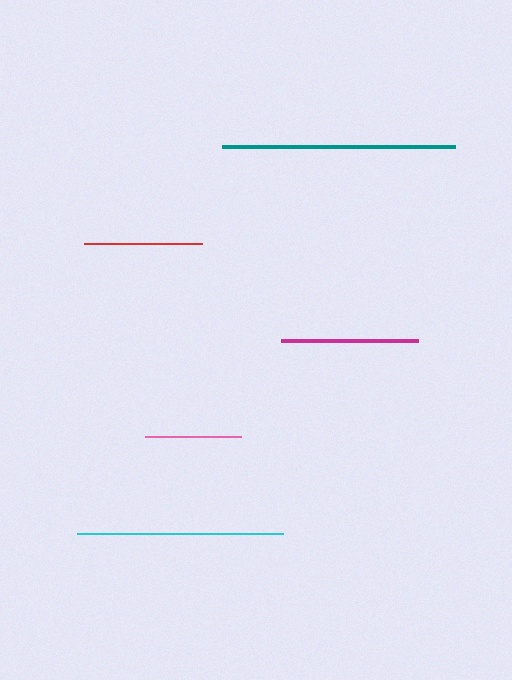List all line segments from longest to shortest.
From longest to shortest: teal, cyan, magenta, red, pink.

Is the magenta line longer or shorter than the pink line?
The magenta line is longer than the pink line.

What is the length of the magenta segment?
The magenta segment is approximately 138 pixels long.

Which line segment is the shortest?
The pink line is the shortest at approximately 96 pixels.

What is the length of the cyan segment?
The cyan segment is approximately 206 pixels long.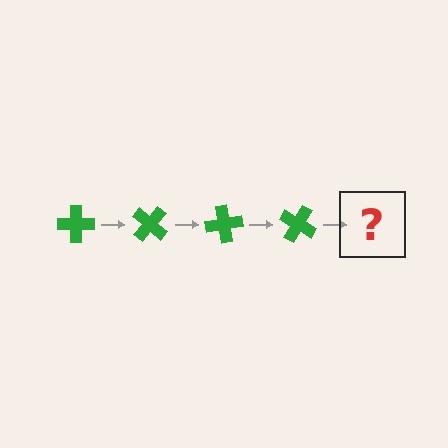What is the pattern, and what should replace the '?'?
The pattern is that the cross rotates 40 degrees each step. The '?' should be a green cross rotated 160 degrees.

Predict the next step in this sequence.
The next step is a green cross rotated 160 degrees.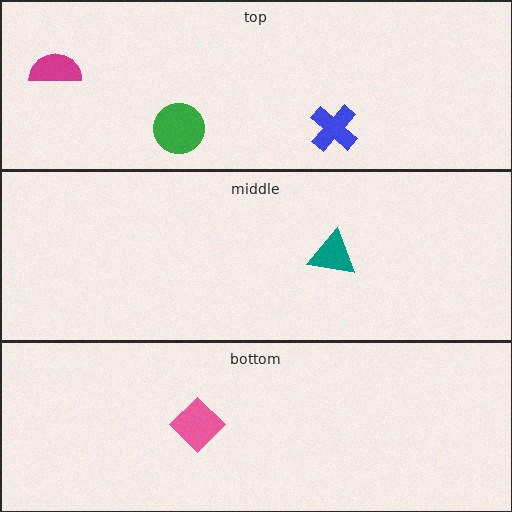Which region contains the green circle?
The top region.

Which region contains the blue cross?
The top region.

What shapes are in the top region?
The green circle, the magenta semicircle, the blue cross.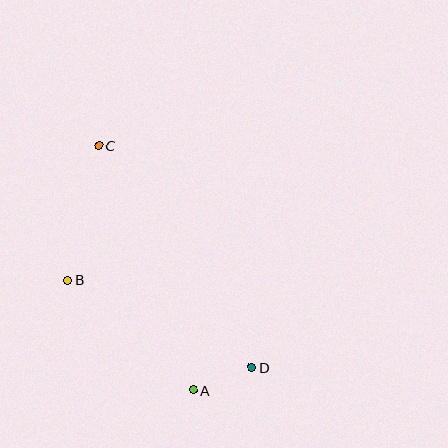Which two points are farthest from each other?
Points C and D are farthest from each other.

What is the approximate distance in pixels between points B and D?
The distance between B and D is approximately 204 pixels.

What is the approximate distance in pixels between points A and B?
The distance between A and B is approximately 167 pixels.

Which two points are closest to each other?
Points A and D are closest to each other.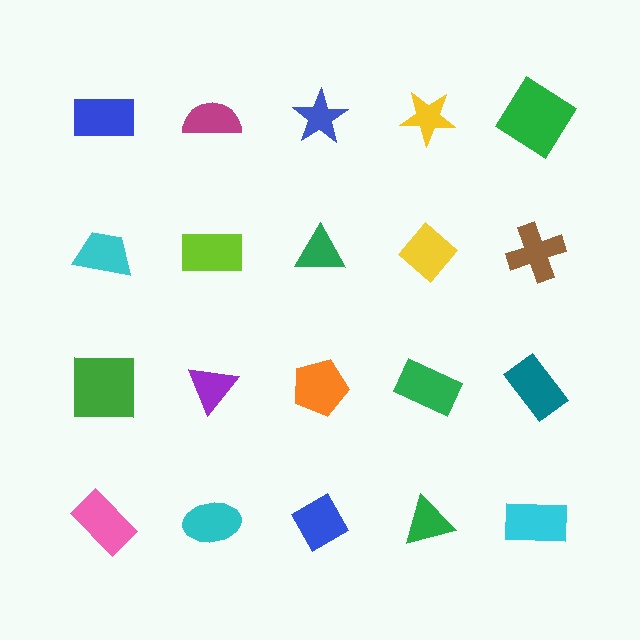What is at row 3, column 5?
A teal rectangle.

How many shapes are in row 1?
5 shapes.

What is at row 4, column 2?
A cyan ellipse.